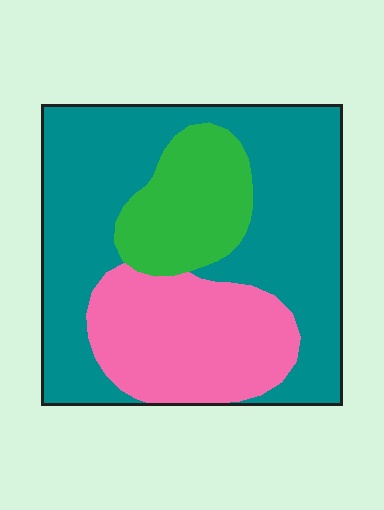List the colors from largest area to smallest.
From largest to smallest: teal, pink, green.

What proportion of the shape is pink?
Pink covers roughly 25% of the shape.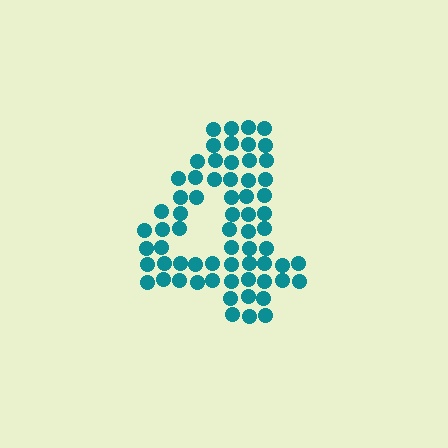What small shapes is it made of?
It is made of small circles.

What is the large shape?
The large shape is the digit 4.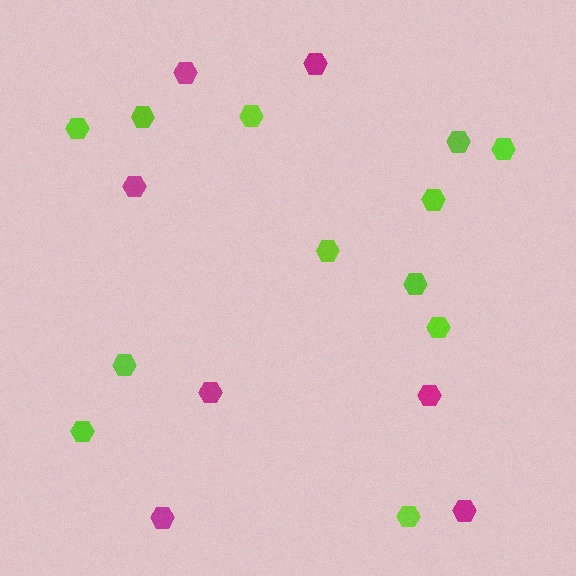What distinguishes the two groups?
There are 2 groups: one group of magenta hexagons (7) and one group of lime hexagons (12).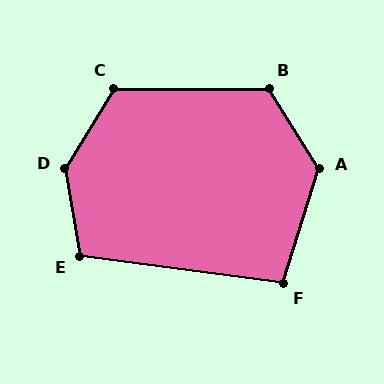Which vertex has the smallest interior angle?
F, at approximately 100 degrees.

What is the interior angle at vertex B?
Approximately 122 degrees (obtuse).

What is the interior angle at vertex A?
Approximately 131 degrees (obtuse).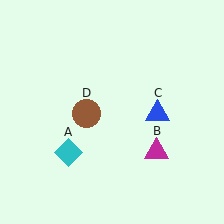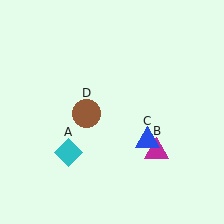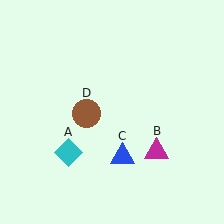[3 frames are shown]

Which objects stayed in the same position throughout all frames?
Cyan diamond (object A) and magenta triangle (object B) and brown circle (object D) remained stationary.